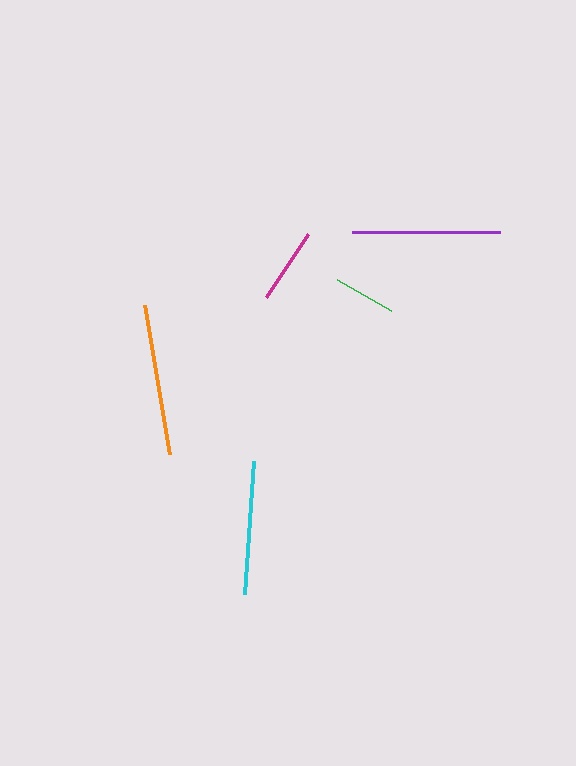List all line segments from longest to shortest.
From longest to shortest: orange, purple, cyan, magenta, green.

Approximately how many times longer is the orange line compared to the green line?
The orange line is approximately 2.4 times the length of the green line.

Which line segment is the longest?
The orange line is the longest at approximately 151 pixels.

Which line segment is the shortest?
The green line is the shortest at approximately 62 pixels.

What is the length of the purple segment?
The purple segment is approximately 147 pixels long.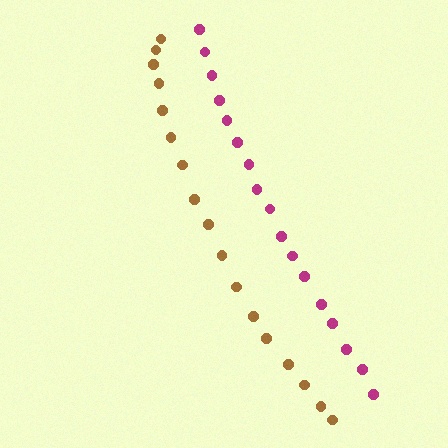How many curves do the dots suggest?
There are 2 distinct paths.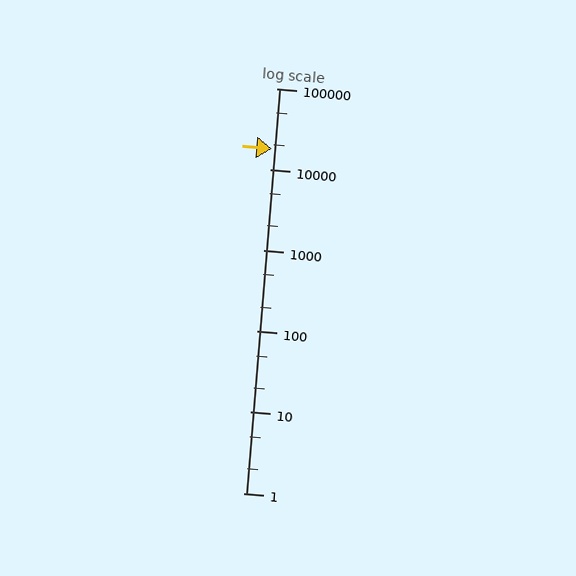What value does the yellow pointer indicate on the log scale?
The pointer indicates approximately 18000.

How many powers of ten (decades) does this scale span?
The scale spans 5 decades, from 1 to 100000.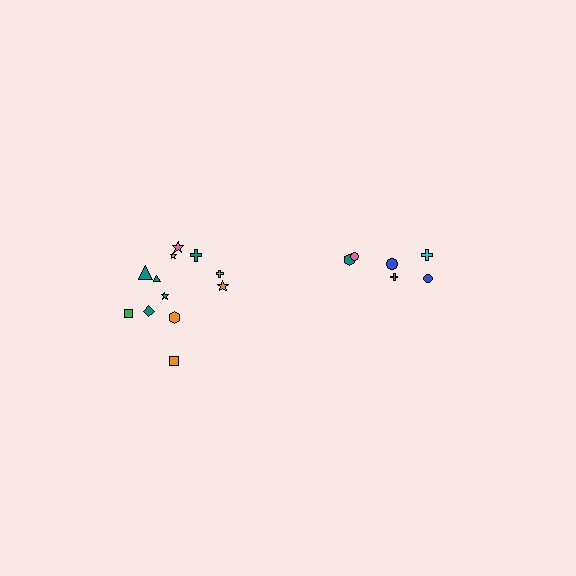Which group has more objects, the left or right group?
The left group.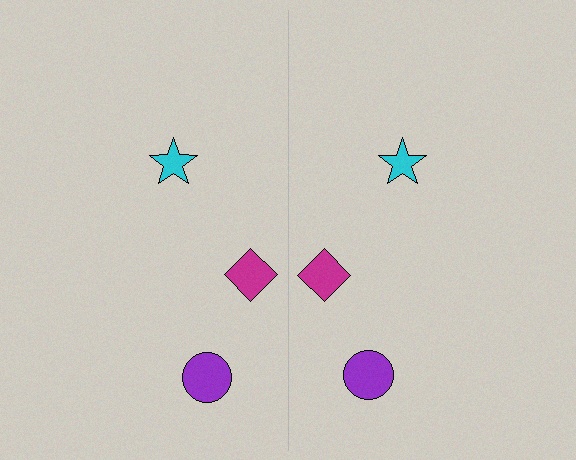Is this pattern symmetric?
Yes, this pattern has bilateral (reflection) symmetry.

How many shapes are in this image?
There are 6 shapes in this image.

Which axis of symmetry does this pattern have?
The pattern has a vertical axis of symmetry running through the center of the image.